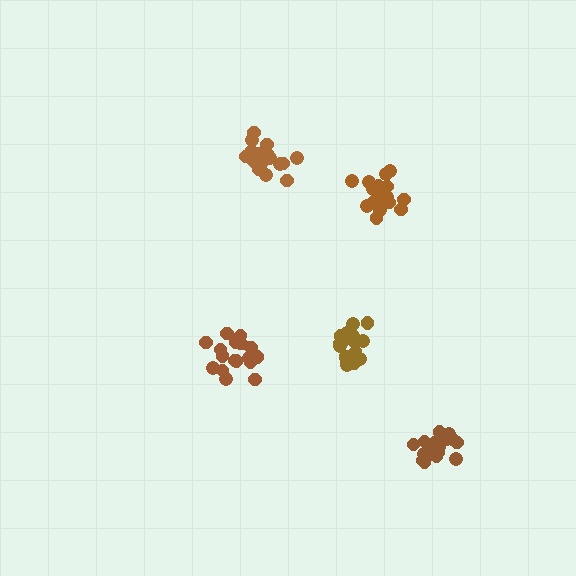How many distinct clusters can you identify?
There are 5 distinct clusters.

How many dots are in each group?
Group 1: 19 dots, Group 2: 18 dots, Group 3: 19 dots, Group 4: 17 dots, Group 5: 19 dots (92 total).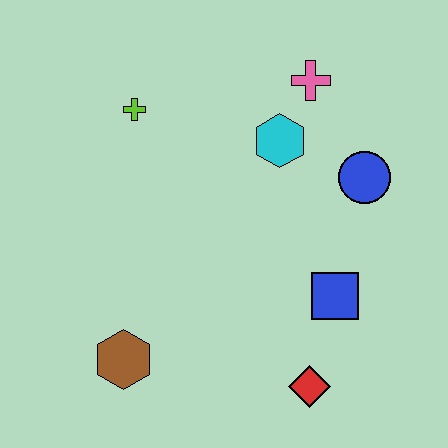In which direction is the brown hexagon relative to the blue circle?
The brown hexagon is to the left of the blue circle.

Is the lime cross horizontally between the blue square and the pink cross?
No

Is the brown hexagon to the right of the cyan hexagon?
No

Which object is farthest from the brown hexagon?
The pink cross is farthest from the brown hexagon.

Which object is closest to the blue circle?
The cyan hexagon is closest to the blue circle.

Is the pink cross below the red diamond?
No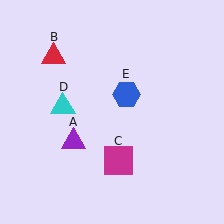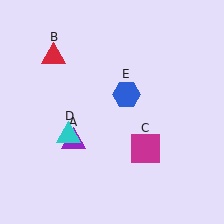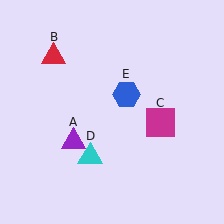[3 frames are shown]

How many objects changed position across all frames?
2 objects changed position: magenta square (object C), cyan triangle (object D).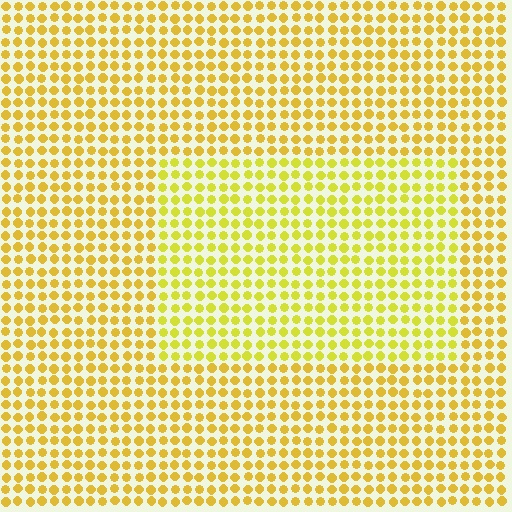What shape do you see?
I see a rectangle.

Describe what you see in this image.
The image is filled with small yellow elements in a uniform arrangement. A rectangle-shaped region is visible where the elements are tinted to a slightly different hue, forming a subtle color boundary.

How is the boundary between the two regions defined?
The boundary is defined purely by a slight shift in hue (about 18 degrees). Spacing, size, and orientation are identical on both sides.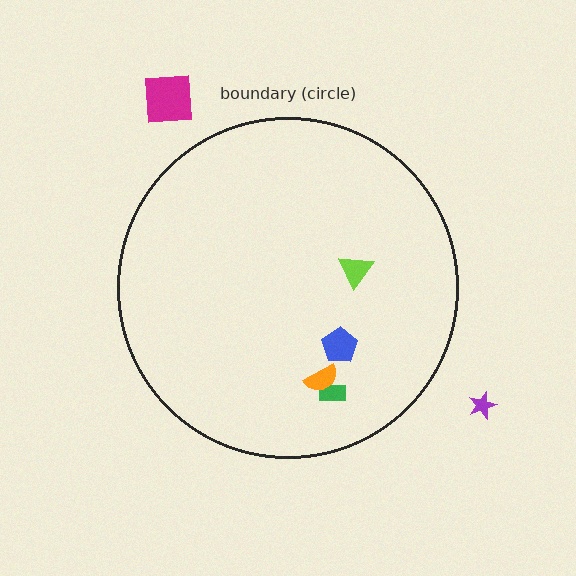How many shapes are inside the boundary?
4 inside, 2 outside.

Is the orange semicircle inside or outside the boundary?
Inside.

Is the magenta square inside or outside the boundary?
Outside.